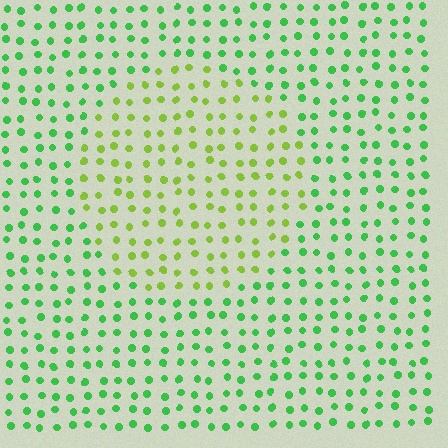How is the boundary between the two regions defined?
The boundary is defined purely by a slight shift in hue (about 40 degrees). Spacing, size, and orientation are identical on both sides.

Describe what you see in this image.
The image is filled with small green elements in a uniform arrangement. A circle-shaped region is visible where the elements are tinted to a slightly different hue, forming a subtle color boundary.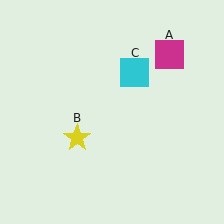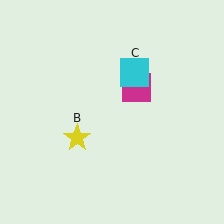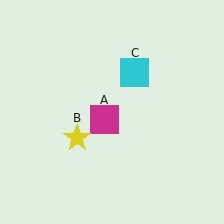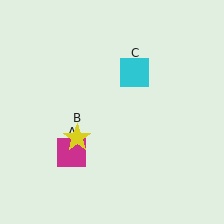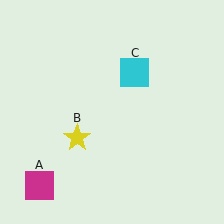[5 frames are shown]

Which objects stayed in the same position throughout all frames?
Yellow star (object B) and cyan square (object C) remained stationary.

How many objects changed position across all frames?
1 object changed position: magenta square (object A).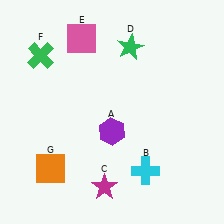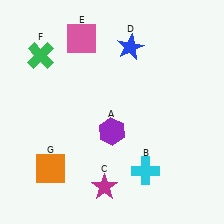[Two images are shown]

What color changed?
The star (D) changed from green in Image 1 to blue in Image 2.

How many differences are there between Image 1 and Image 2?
There is 1 difference between the two images.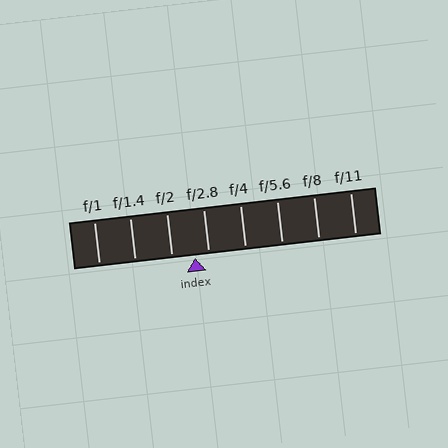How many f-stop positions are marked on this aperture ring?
There are 8 f-stop positions marked.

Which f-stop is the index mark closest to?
The index mark is closest to f/2.8.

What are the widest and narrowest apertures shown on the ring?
The widest aperture shown is f/1 and the narrowest is f/11.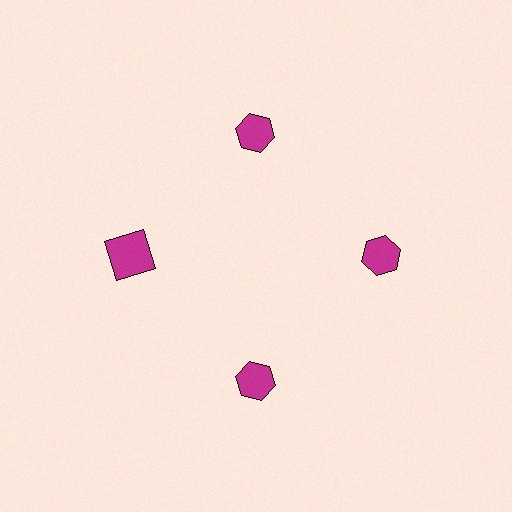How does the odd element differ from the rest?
It has a different shape: square instead of hexagon.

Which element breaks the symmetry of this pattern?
The magenta square at roughly the 9 o'clock position breaks the symmetry. All other shapes are magenta hexagons.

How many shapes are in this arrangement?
There are 4 shapes arranged in a ring pattern.